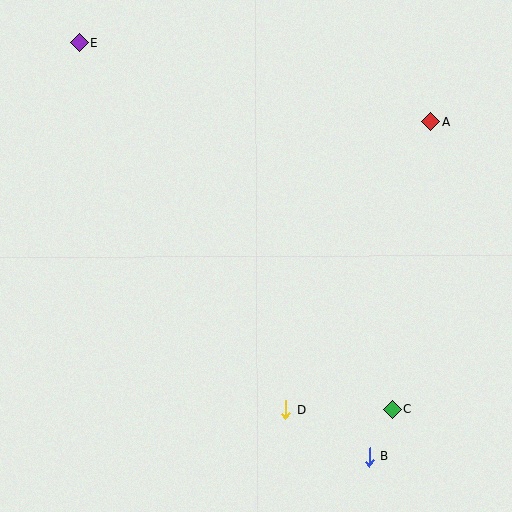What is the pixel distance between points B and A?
The distance between B and A is 340 pixels.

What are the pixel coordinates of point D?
Point D is at (285, 409).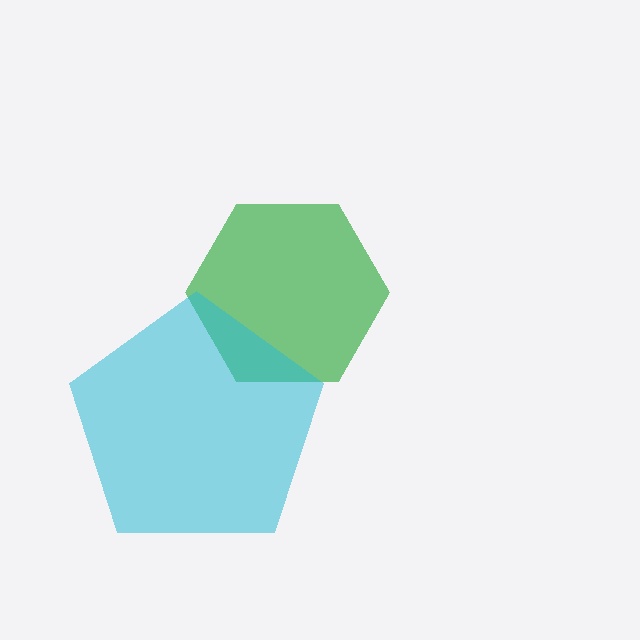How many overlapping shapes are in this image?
There are 2 overlapping shapes in the image.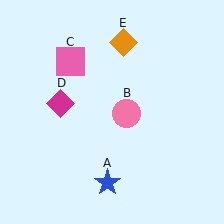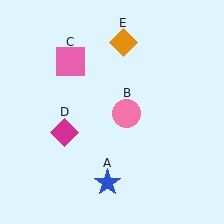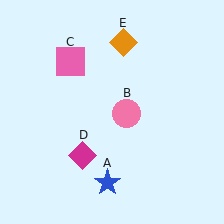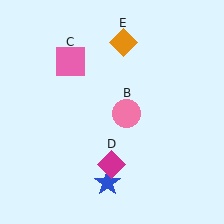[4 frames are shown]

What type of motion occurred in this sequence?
The magenta diamond (object D) rotated counterclockwise around the center of the scene.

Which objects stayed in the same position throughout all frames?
Blue star (object A) and pink circle (object B) and pink square (object C) and orange diamond (object E) remained stationary.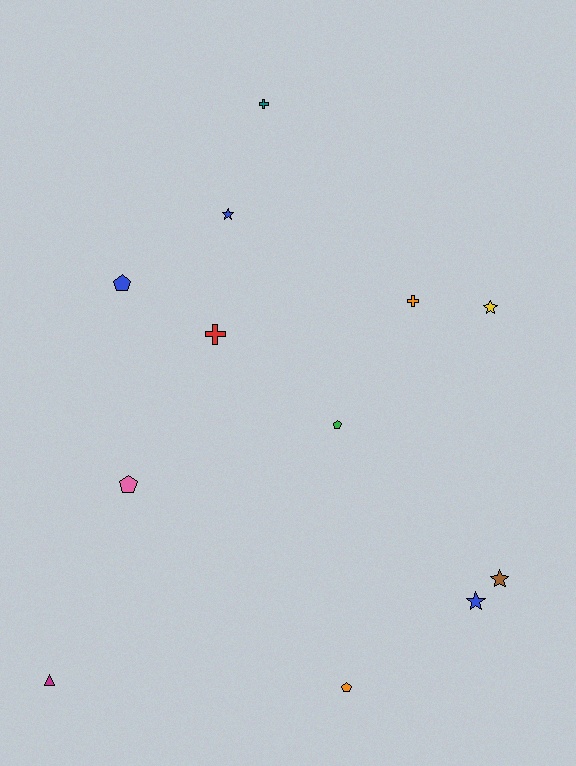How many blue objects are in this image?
There are 3 blue objects.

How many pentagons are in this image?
There are 4 pentagons.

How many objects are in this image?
There are 12 objects.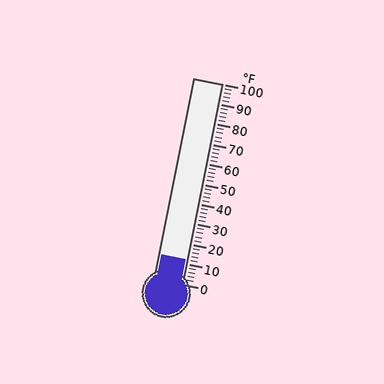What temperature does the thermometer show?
The thermometer shows approximately 12°F.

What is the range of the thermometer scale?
The thermometer scale ranges from 0°F to 100°F.